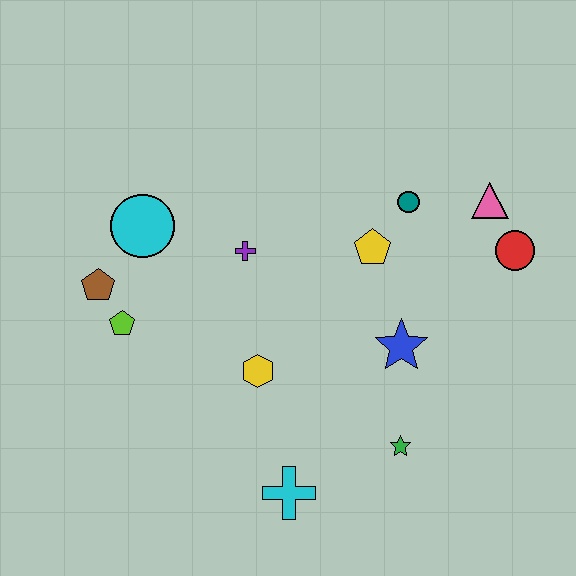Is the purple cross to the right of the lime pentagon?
Yes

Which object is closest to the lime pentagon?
The brown pentagon is closest to the lime pentagon.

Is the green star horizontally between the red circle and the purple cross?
Yes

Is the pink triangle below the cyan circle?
No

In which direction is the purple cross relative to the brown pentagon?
The purple cross is to the right of the brown pentagon.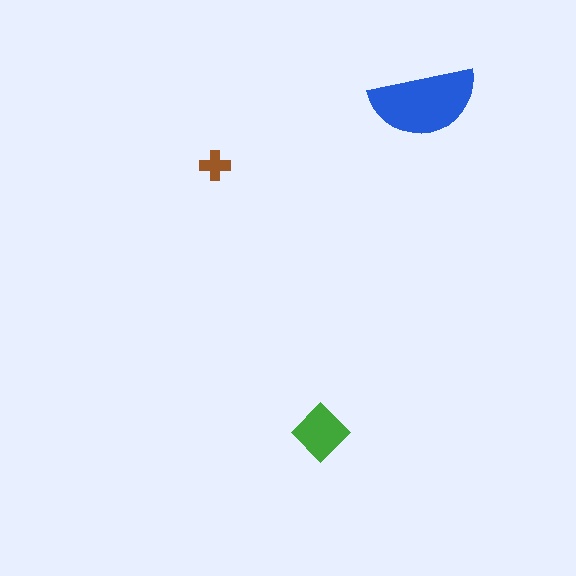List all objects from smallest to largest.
The brown cross, the green diamond, the blue semicircle.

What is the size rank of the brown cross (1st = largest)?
3rd.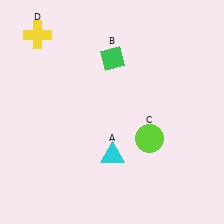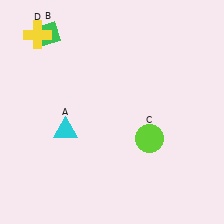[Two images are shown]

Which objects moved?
The objects that moved are: the cyan triangle (A), the green diamond (B).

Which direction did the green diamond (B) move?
The green diamond (B) moved left.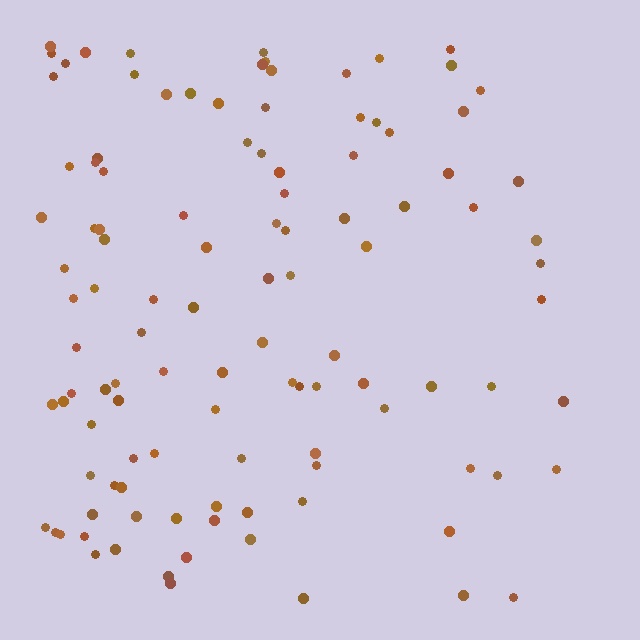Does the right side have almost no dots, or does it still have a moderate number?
Still a moderate number, just noticeably fewer than the left.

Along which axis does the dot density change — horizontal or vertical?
Horizontal.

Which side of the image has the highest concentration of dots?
The left.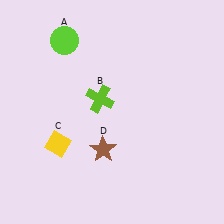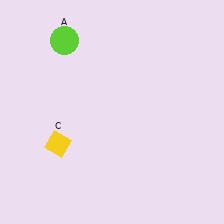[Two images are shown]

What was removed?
The lime cross (B), the brown star (D) were removed in Image 2.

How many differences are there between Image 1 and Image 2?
There are 2 differences between the two images.